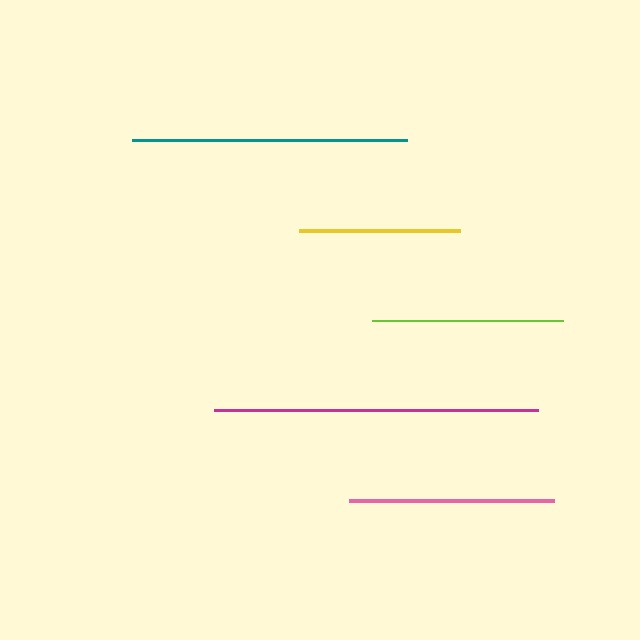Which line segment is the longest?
The magenta line is the longest at approximately 324 pixels.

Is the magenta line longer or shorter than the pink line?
The magenta line is longer than the pink line.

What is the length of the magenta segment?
The magenta segment is approximately 324 pixels long.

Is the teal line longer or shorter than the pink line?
The teal line is longer than the pink line.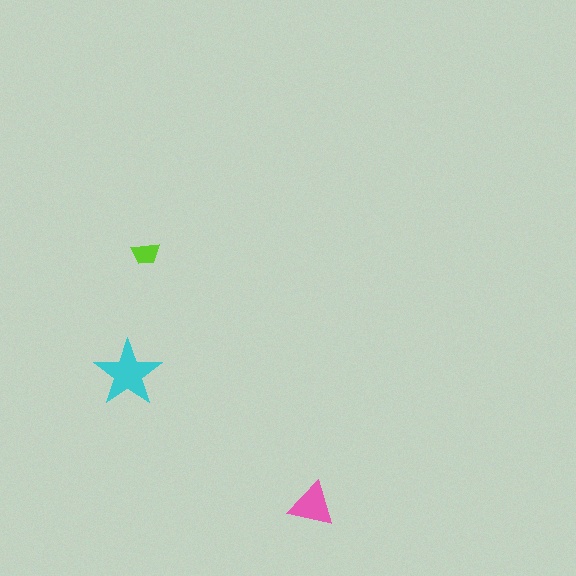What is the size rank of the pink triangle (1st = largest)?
2nd.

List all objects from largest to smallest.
The cyan star, the pink triangle, the lime trapezoid.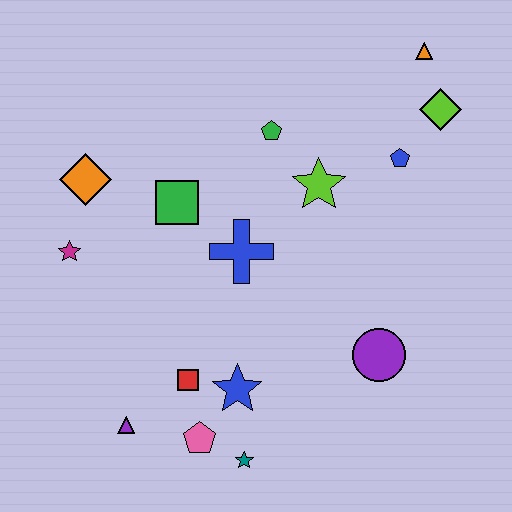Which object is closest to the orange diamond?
The magenta star is closest to the orange diamond.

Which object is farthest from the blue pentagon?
The purple triangle is farthest from the blue pentagon.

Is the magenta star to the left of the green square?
Yes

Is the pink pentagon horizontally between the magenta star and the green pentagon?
Yes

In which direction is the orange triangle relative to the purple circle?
The orange triangle is above the purple circle.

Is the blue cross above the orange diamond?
No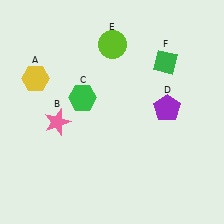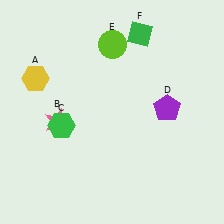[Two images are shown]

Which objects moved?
The objects that moved are: the green hexagon (C), the green diamond (F).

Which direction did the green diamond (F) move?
The green diamond (F) moved up.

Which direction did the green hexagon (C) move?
The green hexagon (C) moved down.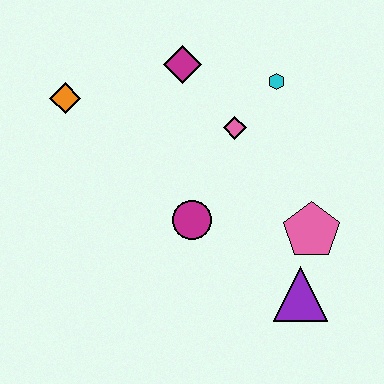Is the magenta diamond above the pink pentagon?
Yes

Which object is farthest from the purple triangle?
The orange diamond is farthest from the purple triangle.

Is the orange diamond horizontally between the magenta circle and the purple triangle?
No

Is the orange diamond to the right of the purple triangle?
No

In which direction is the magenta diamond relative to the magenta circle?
The magenta diamond is above the magenta circle.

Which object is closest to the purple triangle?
The pink pentagon is closest to the purple triangle.